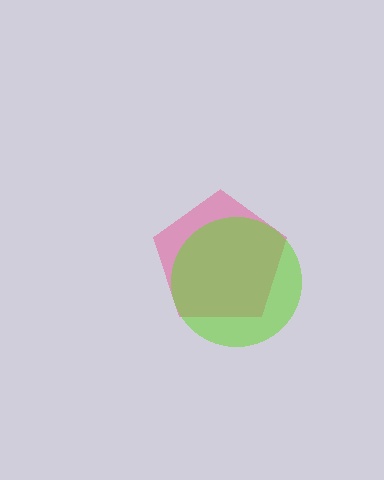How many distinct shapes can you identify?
There are 2 distinct shapes: a pink pentagon, a lime circle.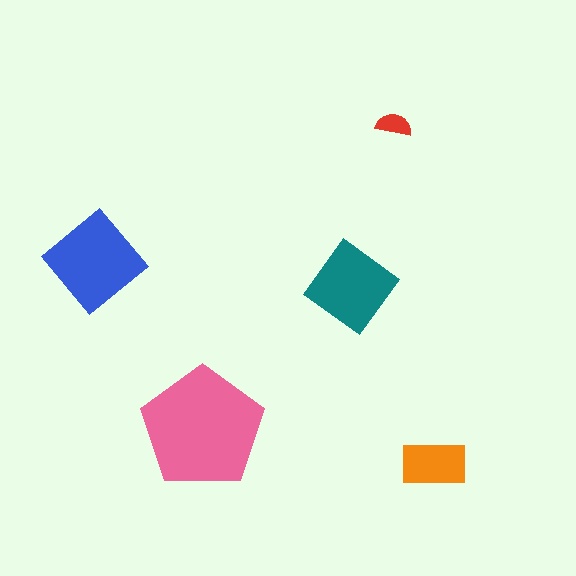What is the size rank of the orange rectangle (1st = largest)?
4th.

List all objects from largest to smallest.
The pink pentagon, the blue diamond, the teal diamond, the orange rectangle, the red semicircle.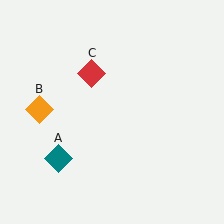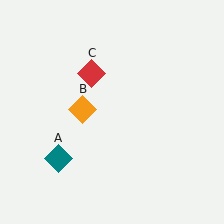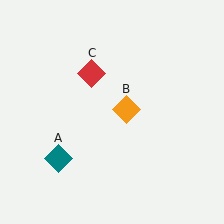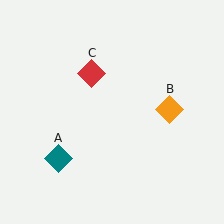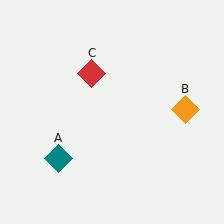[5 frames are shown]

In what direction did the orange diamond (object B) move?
The orange diamond (object B) moved right.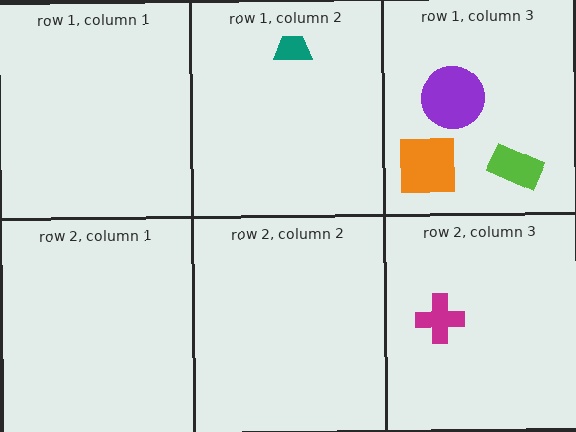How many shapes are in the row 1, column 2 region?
1.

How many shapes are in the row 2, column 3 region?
1.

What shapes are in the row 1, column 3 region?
The lime rectangle, the orange square, the purple circle.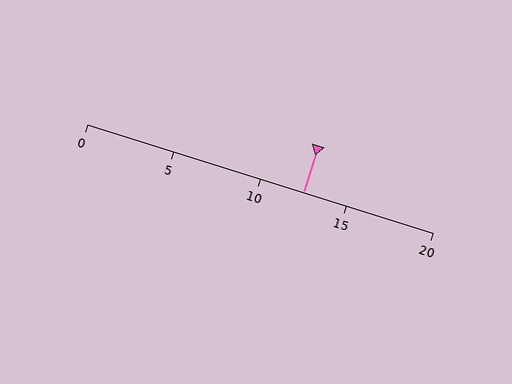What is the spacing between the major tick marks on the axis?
The major ticks are spaced 5 apart.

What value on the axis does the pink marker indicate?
The marker indicates approximately 12.5.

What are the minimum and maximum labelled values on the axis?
The axis runs from 0 to 20.